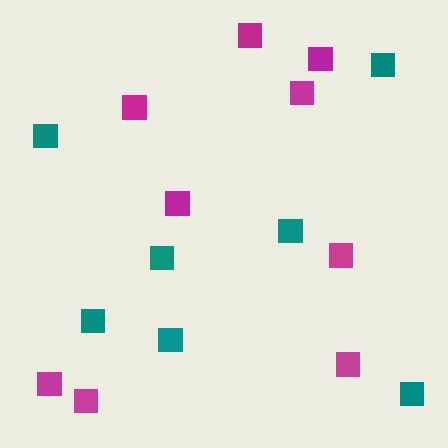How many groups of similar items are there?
There are 2 groups: one group of teal squares (7) and one group of magenta squares (9).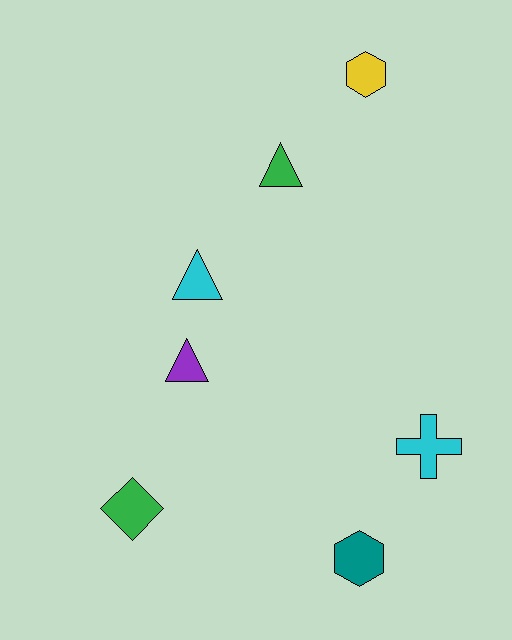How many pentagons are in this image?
There are no pentagons.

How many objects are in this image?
There are 7 objects.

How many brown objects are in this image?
There are no brown objects.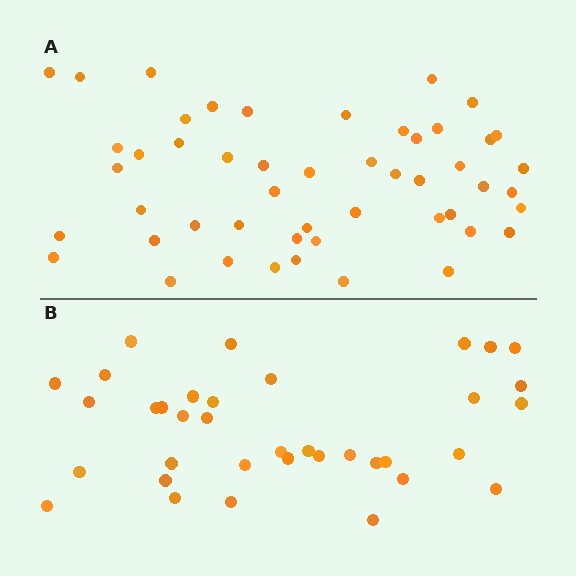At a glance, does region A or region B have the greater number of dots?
Region A (the top region) has more dots.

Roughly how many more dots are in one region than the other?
Region A has approximately 15 more dots than region B.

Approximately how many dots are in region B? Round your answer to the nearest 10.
About 40 dots. (The exact count is 36, which rounds to 40.)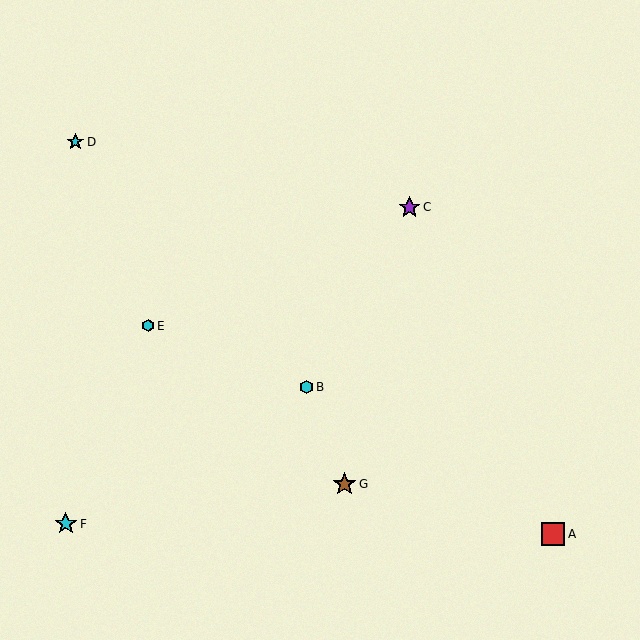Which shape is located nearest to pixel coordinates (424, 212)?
The purple star (labeled C) at (409, 207) is nearest to that location.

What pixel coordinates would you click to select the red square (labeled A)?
Click at (553, 534) to select the red square A.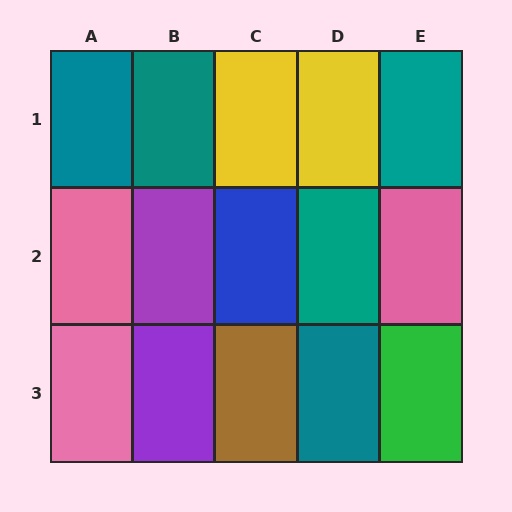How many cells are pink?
3 cells are pink.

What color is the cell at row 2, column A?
Pink.